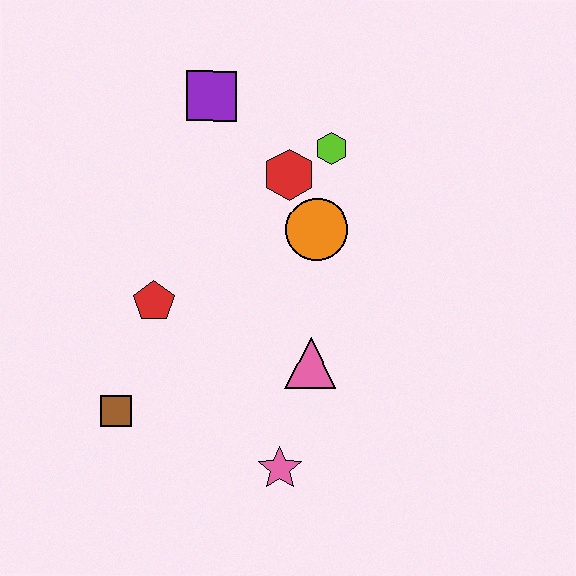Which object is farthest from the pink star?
The purple square is farthest from the pink star.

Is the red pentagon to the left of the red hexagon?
Yes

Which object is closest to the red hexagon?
The lime hexagon is closest to the red hexagon.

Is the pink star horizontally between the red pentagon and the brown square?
No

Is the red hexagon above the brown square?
Yes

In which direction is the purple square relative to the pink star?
The purple square is above the pink star.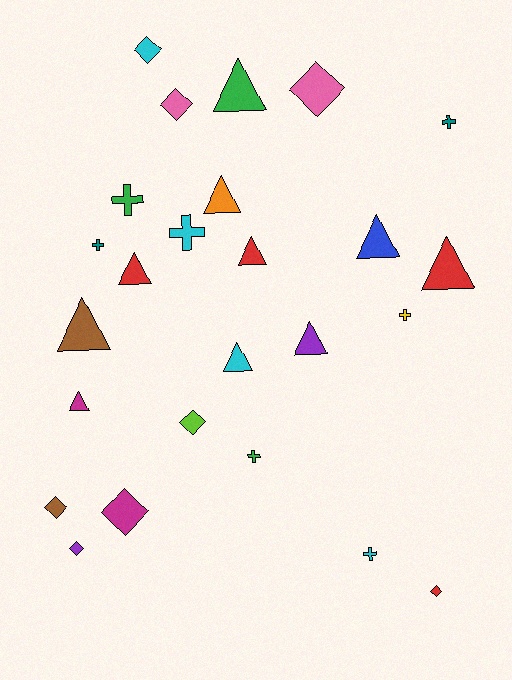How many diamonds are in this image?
There are 8 diamonds.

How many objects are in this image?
There are 25 objects.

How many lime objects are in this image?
There is 1 lime object.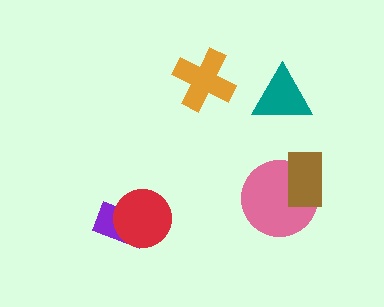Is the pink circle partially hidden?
Yes, it is partially covered by another shape.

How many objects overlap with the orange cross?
0 objects overlap with the orange cross.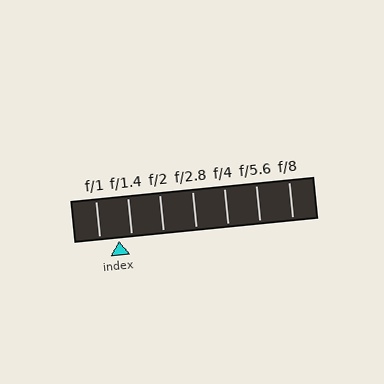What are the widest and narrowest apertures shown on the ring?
The widest aperture shown is f/1 and the narrowest is f/8.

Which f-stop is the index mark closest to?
The index mark is closest to f/1.4.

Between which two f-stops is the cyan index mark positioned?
The index mark is between f/1 and f/1.4.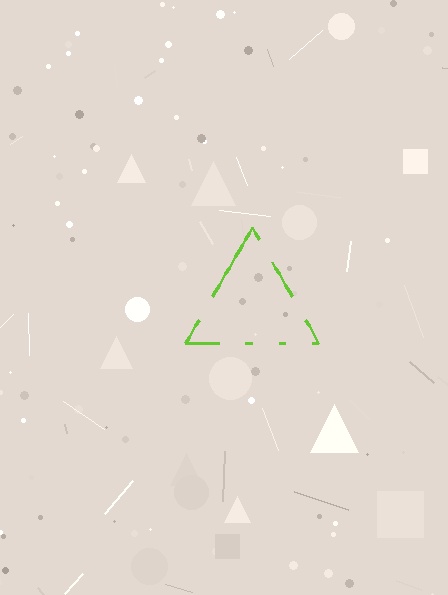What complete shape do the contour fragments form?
The contour fragments form a triangle.